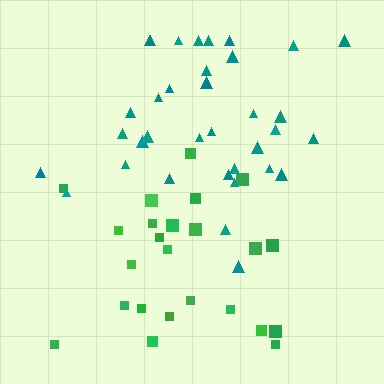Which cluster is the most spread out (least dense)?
Green.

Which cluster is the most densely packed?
Teal.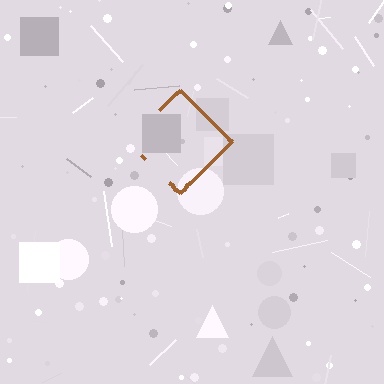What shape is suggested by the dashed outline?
The dashed outline suggests a diamond.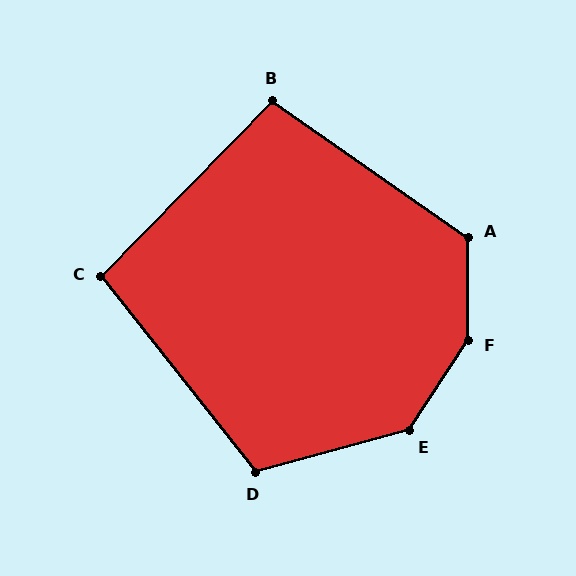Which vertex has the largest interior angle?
F, at approximately 147 degrees.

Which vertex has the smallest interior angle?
C, at approximately 97 degrees.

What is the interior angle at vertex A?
Approximately 125 degrees (obtuse).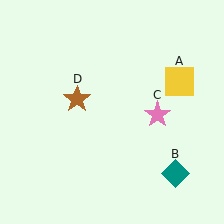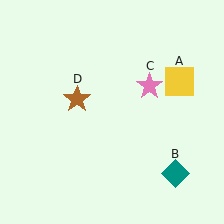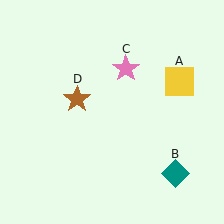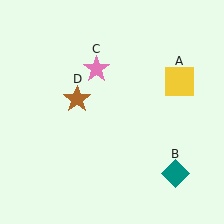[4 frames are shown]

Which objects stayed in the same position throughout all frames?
Yellow square (object A) and teal diamond (object B) and brown star (object D) remained stationary.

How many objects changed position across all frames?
1 object changed position: pink star (object C).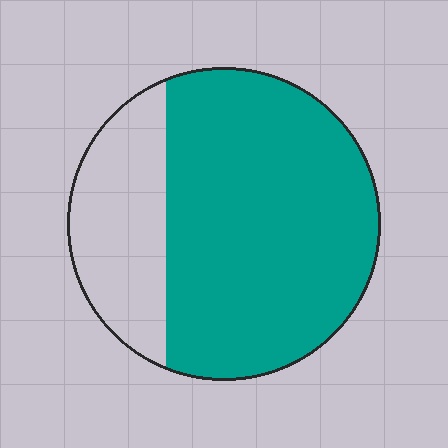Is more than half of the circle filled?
Yes.